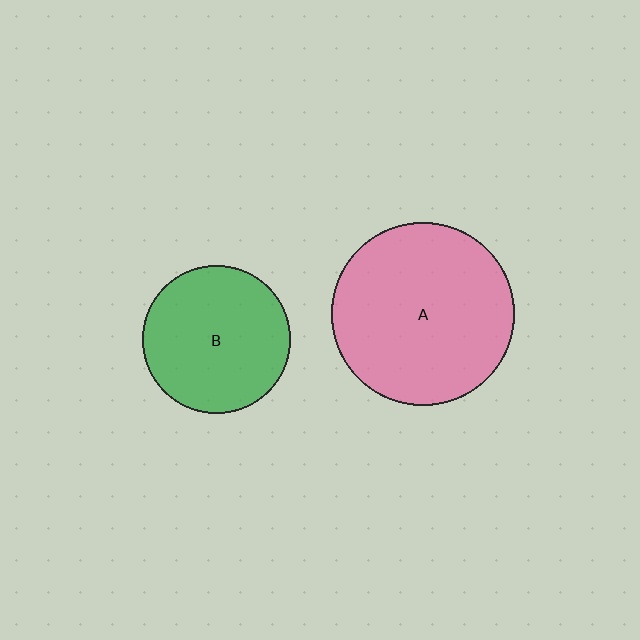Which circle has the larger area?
Circle A (pink).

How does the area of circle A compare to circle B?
Approximately 1.5 times.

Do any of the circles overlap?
No, none of the circles overlap.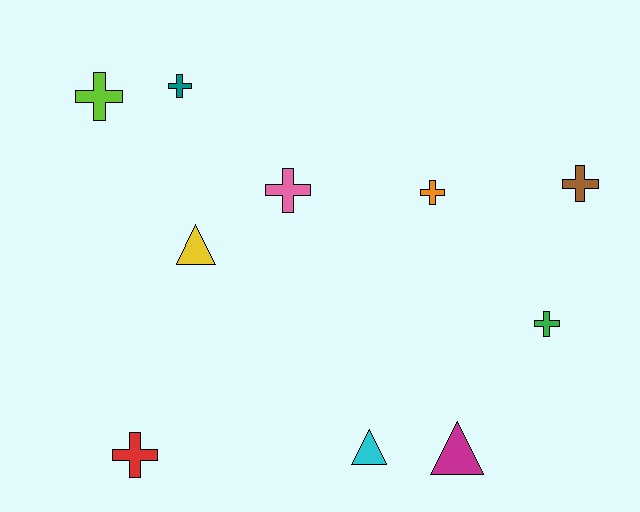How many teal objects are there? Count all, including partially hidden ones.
There is 1 teal object.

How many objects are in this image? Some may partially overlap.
There are 10 objects.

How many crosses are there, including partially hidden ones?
There are 7 crosses.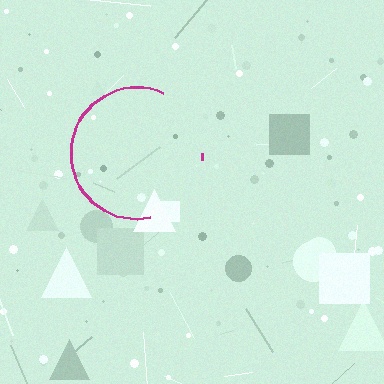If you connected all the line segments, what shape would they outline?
They would outline a circle.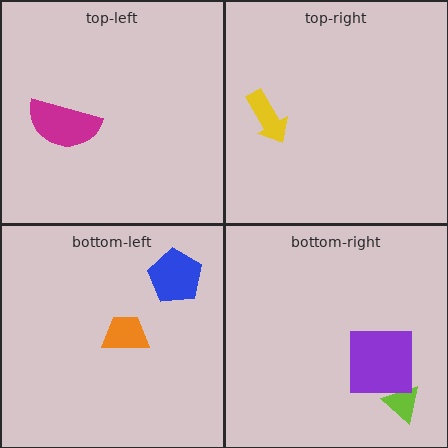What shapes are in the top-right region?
The yellow arrow.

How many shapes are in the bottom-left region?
2.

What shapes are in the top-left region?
The magenta semicircle.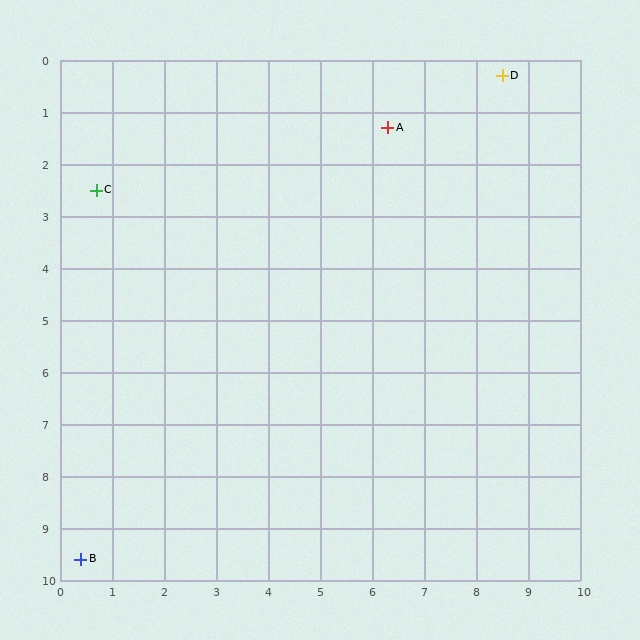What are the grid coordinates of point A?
Point A is at approximately (6.3, 1.3).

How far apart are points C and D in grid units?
Points C and D are about 8.1 grid units apart.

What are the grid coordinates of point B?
Point B is at approximately (0.4, 9.6).